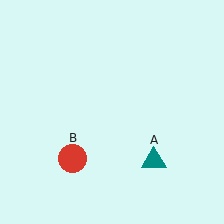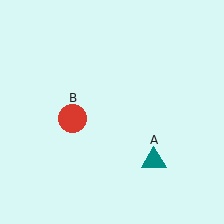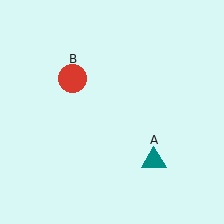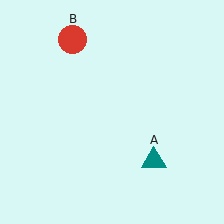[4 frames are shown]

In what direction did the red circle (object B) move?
The red circle (object B) moved up.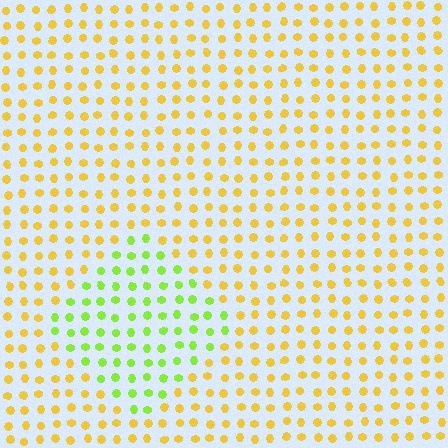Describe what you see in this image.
The image is filled with small yellow elements in a uniform arrangement. A diamond-shaped region is visible where the elements are tinted to a slightly different hue, forming a subtle color boundary.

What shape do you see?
I see a diamond.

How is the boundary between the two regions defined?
The boundary is defined purely by a slight shift in hue (about 46 degrees). Spacing, size, and orientation are identical on both sides.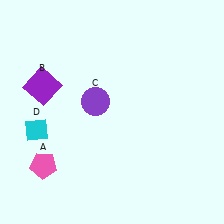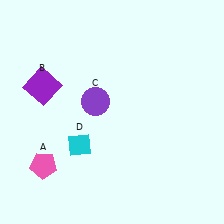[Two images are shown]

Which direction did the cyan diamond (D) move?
The cyan diamond (D) moved right.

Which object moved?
The cyan diamond (D) moved right.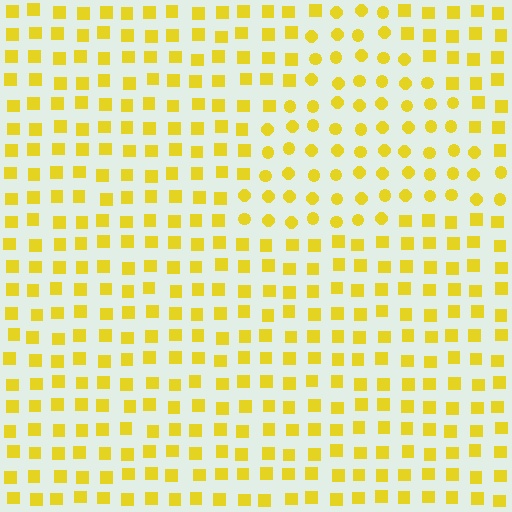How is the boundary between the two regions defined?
The boundary is defined by a change in element shape: circles inside vs. squares outside. All elements share the same color and spacing.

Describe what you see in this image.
The image is filled with small yellow elements arranged in a uniform grid. A triangle-shaped region contains circles, while the surrounding area contains squares. The boundary is defined purely by the change in element shape.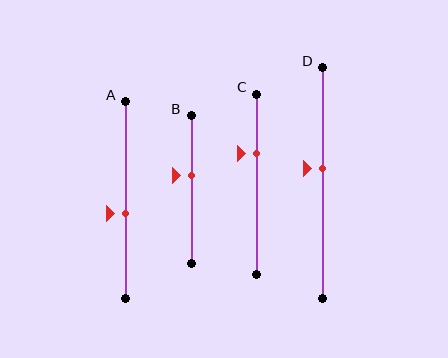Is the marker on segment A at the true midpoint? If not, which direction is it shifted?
No, the marker on segment A is shifted downward by about 7% of the segment length.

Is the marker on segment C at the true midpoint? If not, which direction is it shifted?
No, the marker on segment C is shifted upward by about 17% of the segment length.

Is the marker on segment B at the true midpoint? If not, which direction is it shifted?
No, the marker on segment B is shifted upward by about 10% of the segment length.